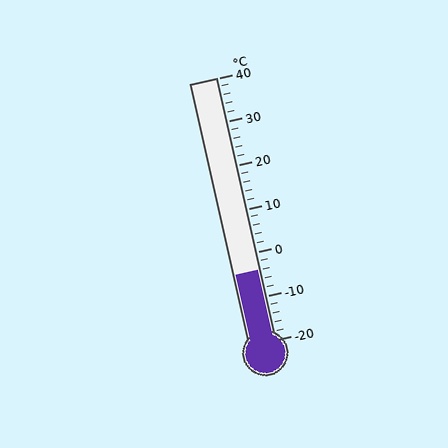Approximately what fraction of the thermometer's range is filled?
The thermometer is filled to approximately 25% of its range.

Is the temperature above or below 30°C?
The temperature is below 30°C.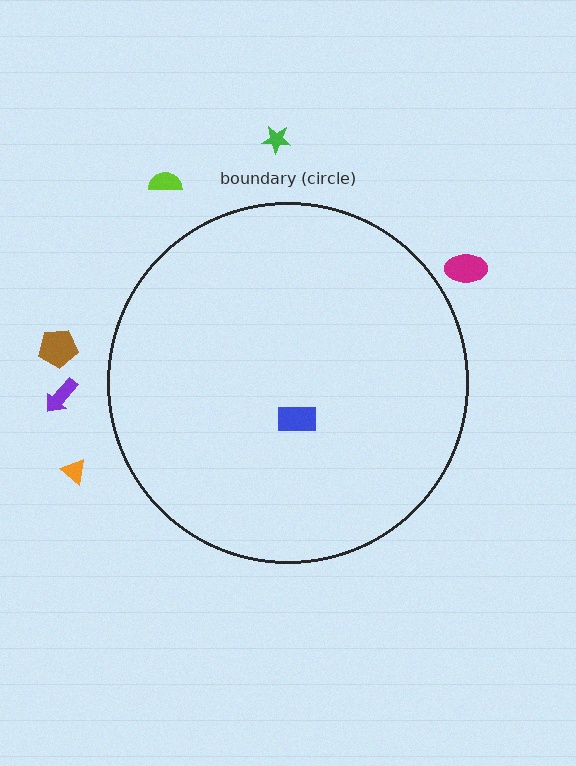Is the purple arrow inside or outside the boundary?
Outside.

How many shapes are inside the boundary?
1 inside, 6 outside.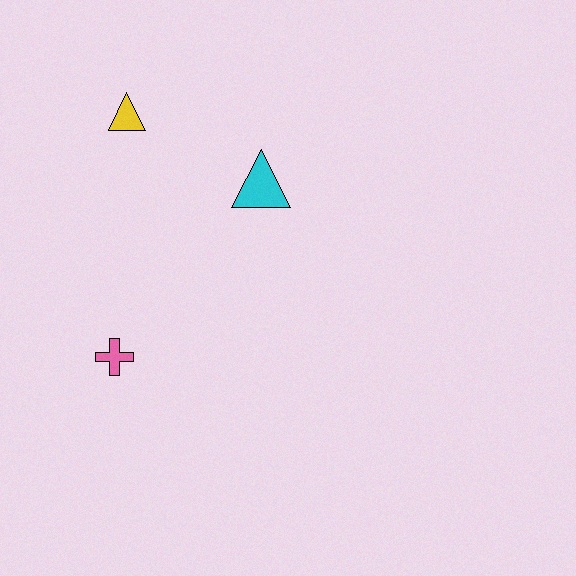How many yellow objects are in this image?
There is 1 yellow object.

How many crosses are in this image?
There is 1 cross.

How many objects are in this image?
There are 3 objects.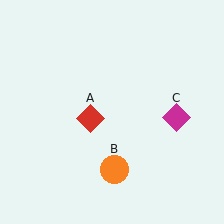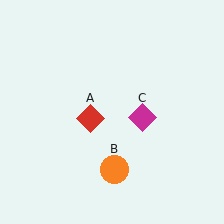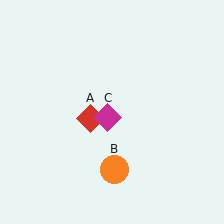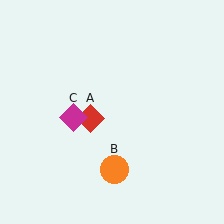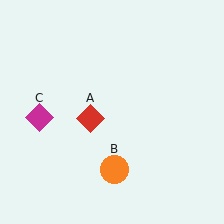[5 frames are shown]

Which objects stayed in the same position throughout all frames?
Red diamond (object A) and orange circle (object B) remained stationary.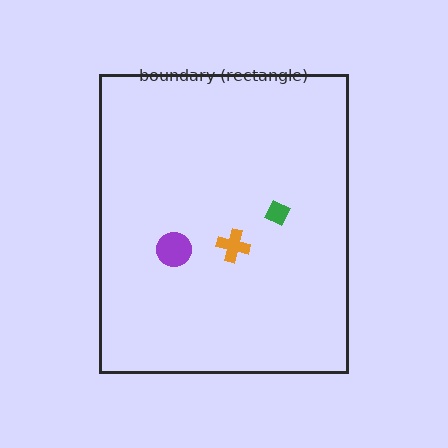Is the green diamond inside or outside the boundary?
Inside.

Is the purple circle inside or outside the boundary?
Inside.